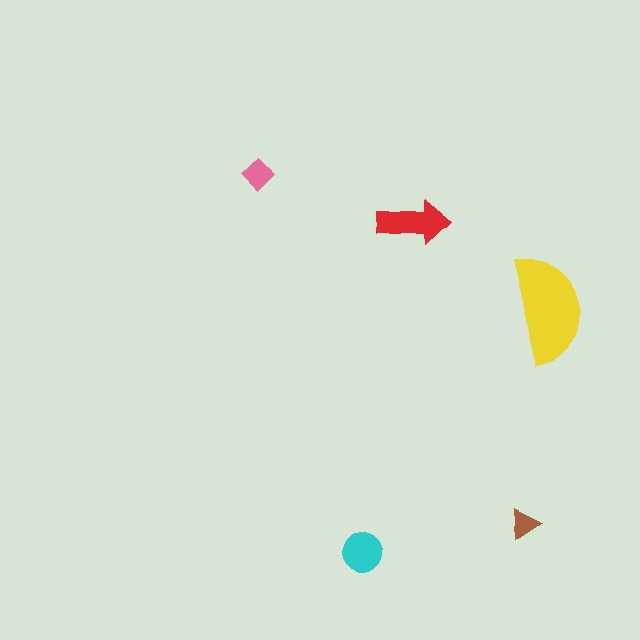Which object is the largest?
The yellow semicircle.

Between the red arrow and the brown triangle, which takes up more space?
The red arrow.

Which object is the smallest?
The brown triangle.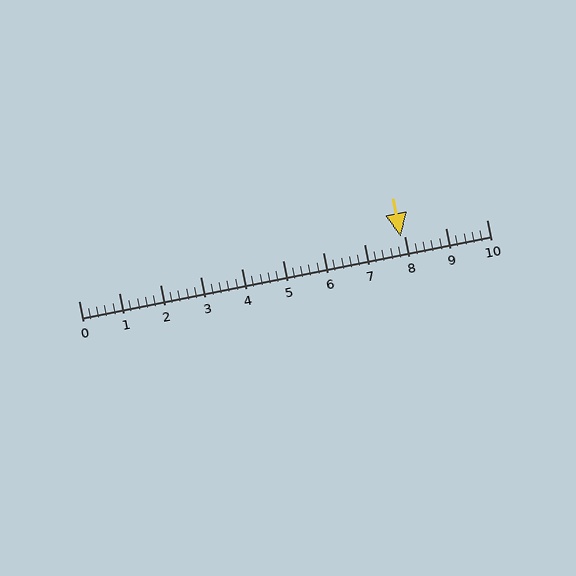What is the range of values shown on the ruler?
The ruler shows values from 0 to 10.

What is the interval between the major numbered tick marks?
The major tick marks are spaced 1 units apart.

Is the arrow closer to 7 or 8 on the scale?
The arrow is closer to 8.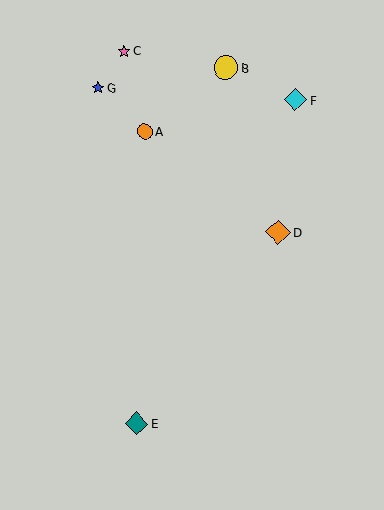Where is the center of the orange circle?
The center of the orange circle is at (145, 131).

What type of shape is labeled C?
Shape C is a pink star.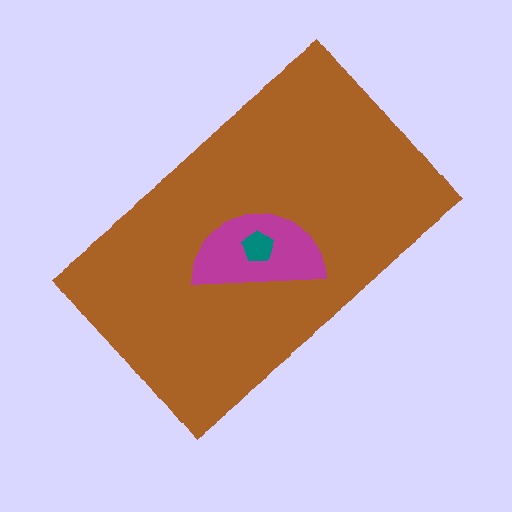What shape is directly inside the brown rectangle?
The magenta semicircle.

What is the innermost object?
The teal pentagon.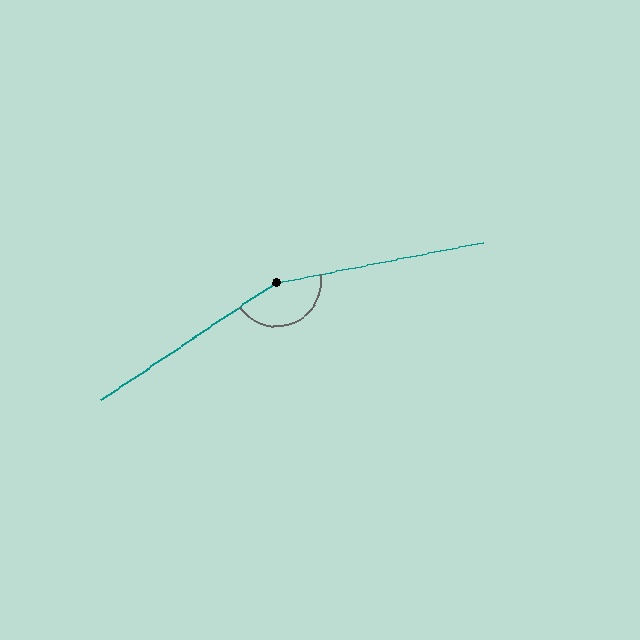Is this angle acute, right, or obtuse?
It is obtuse.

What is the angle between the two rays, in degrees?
Approximately 157 degrees.